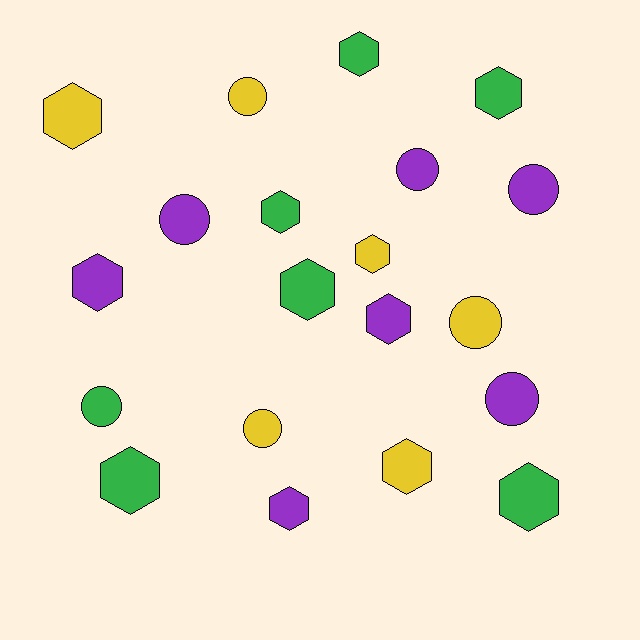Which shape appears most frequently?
Hexagon, with 12 objects.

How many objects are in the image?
There are 20 objects.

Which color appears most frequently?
Green, with 7 objects.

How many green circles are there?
There is 1 green circle.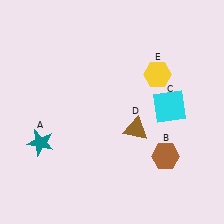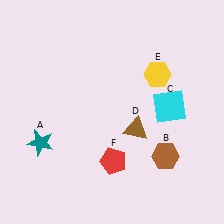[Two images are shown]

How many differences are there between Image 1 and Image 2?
There is 1 difference between the two images.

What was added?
A red pentagon (F) was added in Image 2.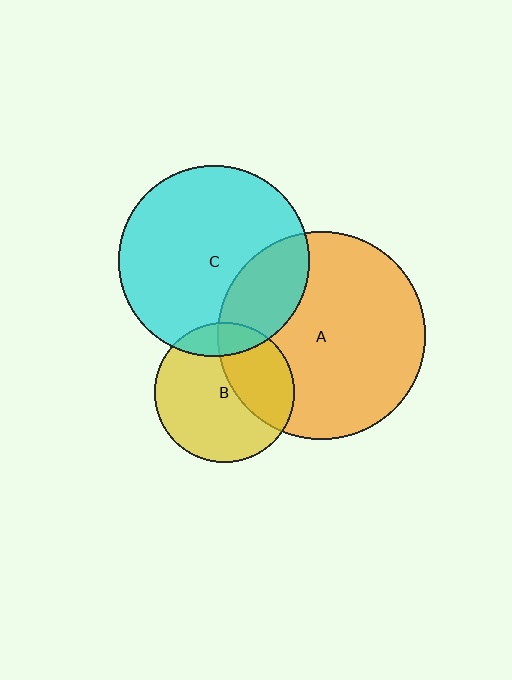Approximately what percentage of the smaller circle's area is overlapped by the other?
Approximately 25%.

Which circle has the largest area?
Circle A (orange).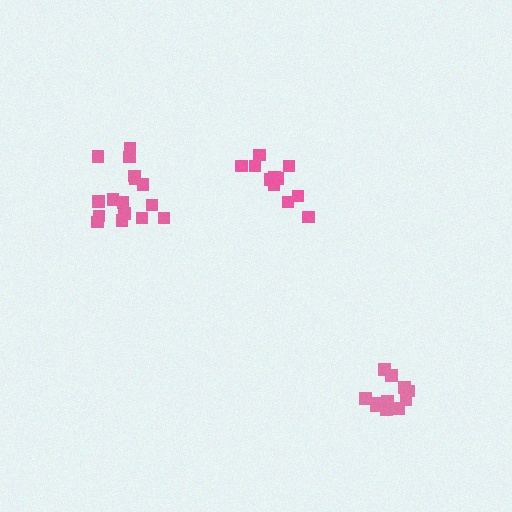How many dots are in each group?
Group 1: 11 dots, Group 2: 11 dots, Group 3: 16 dots (38 total).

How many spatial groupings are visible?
There are 3 spatial groupings.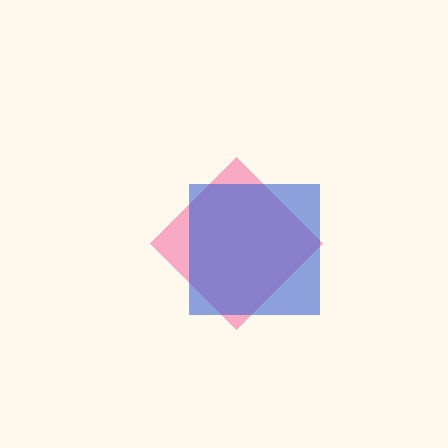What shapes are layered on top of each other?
The layered shapes are: a pink diamond, a blue square.